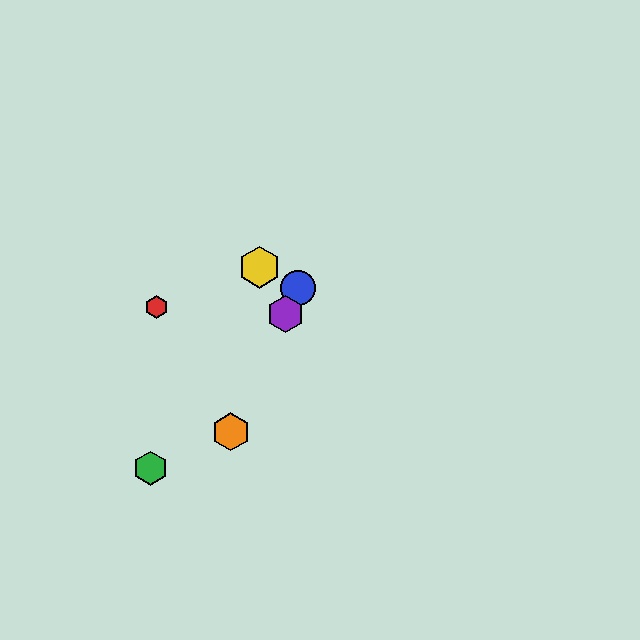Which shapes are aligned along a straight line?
The blue circle, the purple hexagon, the orange hexagon are aligned along a straight line.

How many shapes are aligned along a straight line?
3 shapes (the blue circle, the purple hexagon, the orange hexagon) are aligned along a straight line.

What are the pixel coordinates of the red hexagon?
The red hexagon is at (156, 307).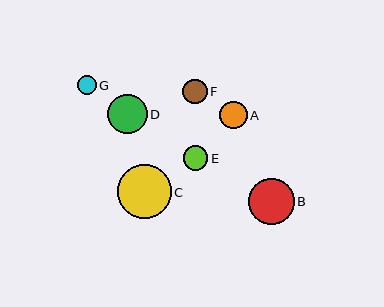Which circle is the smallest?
Circle G is the smallest with a size of approximately 19 pixels.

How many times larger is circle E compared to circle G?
Circle E is approximately 1.3 times the size of circle G.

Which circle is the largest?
Circle C is the largest with a size of approximately 53 pixels.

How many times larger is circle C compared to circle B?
Circle C is approximately 1.2 times the size of circle B.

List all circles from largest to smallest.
From largest to smallest: C, B, D, A, E, F, G.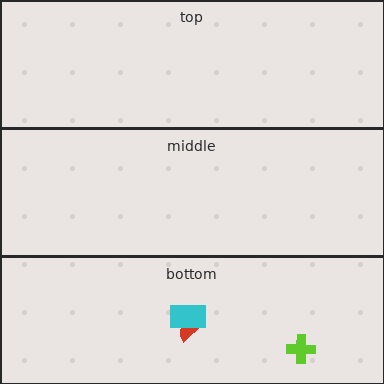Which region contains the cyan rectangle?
The bottom region.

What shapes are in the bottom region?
The red semicircle, the lime cross, the cyan rectangle.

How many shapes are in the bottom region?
3.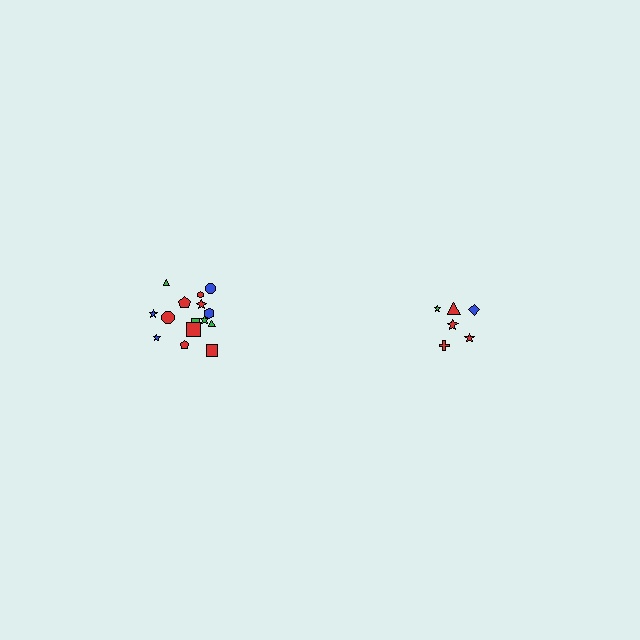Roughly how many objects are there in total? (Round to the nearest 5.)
Roughly 20 objects in total.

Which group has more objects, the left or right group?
The left group.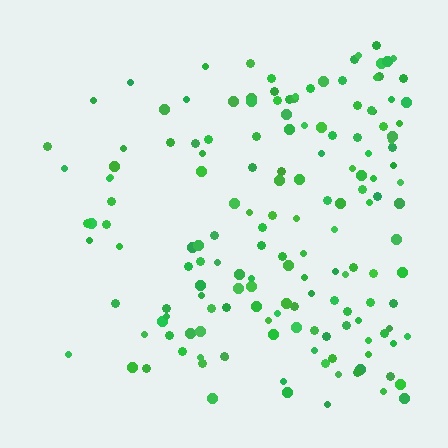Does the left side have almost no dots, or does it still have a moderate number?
Still a moderate number, just noticeably fewer than the right.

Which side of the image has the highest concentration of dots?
The right.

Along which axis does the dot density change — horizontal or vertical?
Horizontal.